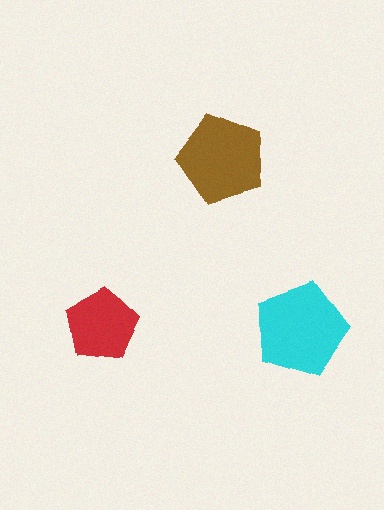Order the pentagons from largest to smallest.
the cyan one, the brown one, the red one.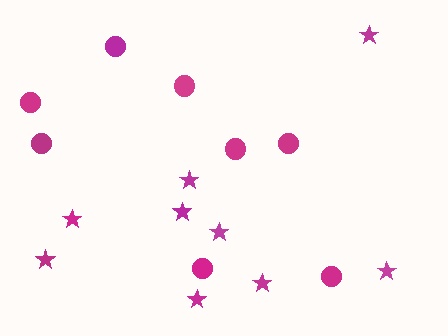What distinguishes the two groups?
There are 2 groups: one group of circles (8) and one group of stars (9).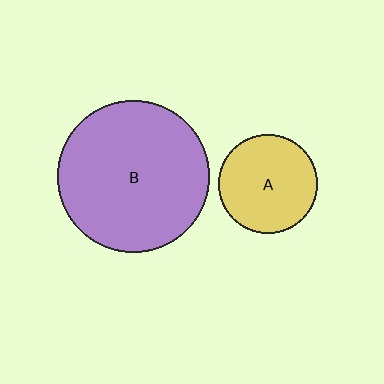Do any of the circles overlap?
No, none of the circles overlap.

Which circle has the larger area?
Circle B (purple).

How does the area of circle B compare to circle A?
Approximately 2.4 times.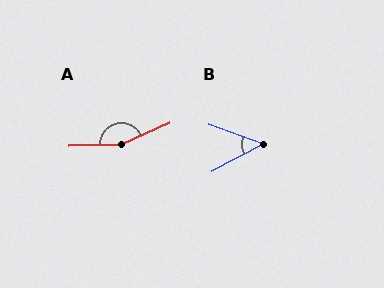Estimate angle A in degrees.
Approximately 157 degrees.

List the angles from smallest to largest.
B (48°), A (157°).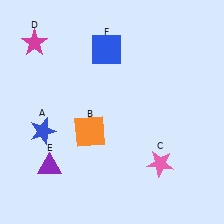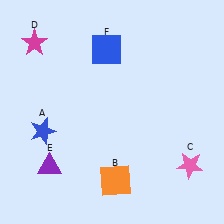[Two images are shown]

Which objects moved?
The objects that moved are: the orange square (B), the pink star (C).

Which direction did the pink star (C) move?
The pink star (C) moved right.